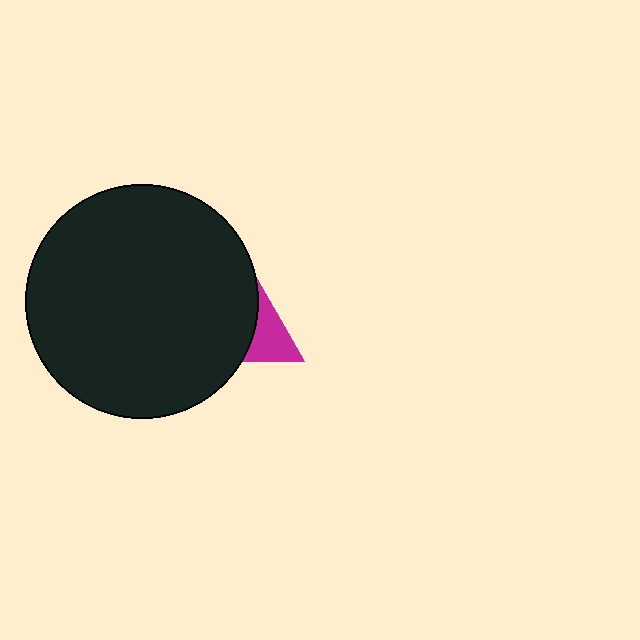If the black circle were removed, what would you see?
You would see the complete magenta triangle.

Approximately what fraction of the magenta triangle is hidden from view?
Roughly 65% of the magenta triangle is hidden behind the black circle.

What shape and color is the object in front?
The object in front is a black circle.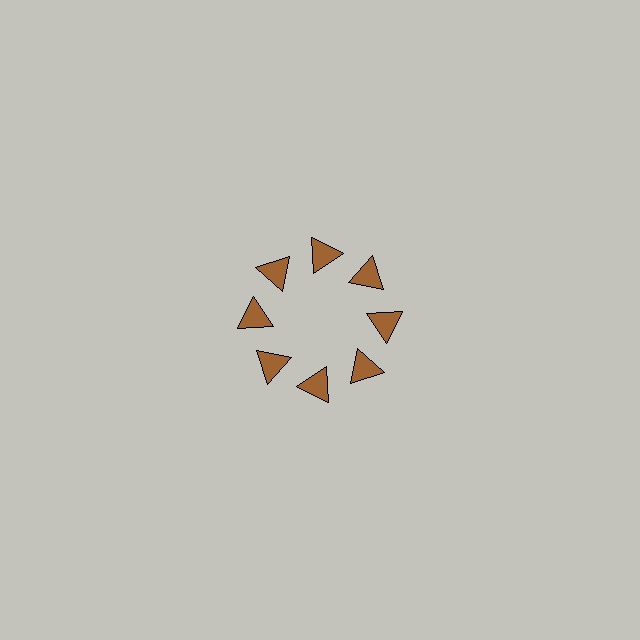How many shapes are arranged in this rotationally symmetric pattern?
There are 8 shapes, arranged in 8 groups of 1.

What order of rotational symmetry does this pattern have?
This pattern has 8-fold rotational symmetry.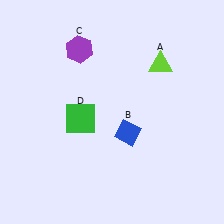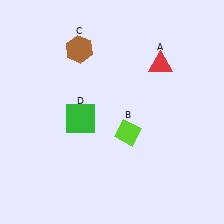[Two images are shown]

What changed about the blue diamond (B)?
In Image 1, B is blue. In Image 2, it changed to lime.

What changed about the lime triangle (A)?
In Image 1, A is lime. In Image 2, it changed to red.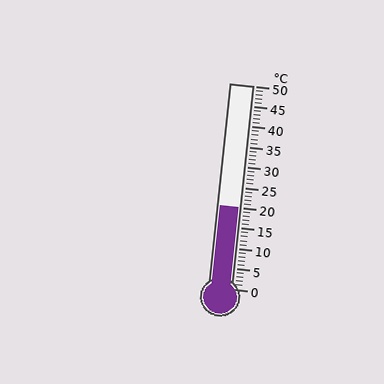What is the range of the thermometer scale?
The thermometer scale ranges from 0°C to 50°C.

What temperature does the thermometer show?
The thermometer shows approximately 20°C.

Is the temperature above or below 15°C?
The temperature is above 15°C.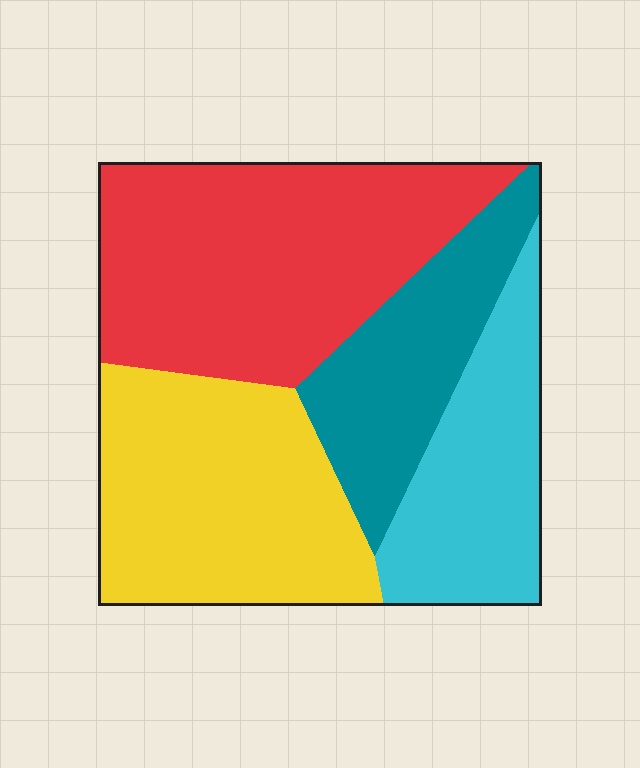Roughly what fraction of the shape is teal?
Teal covers 18% of the shape.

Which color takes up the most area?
Red, at roughly 35%.